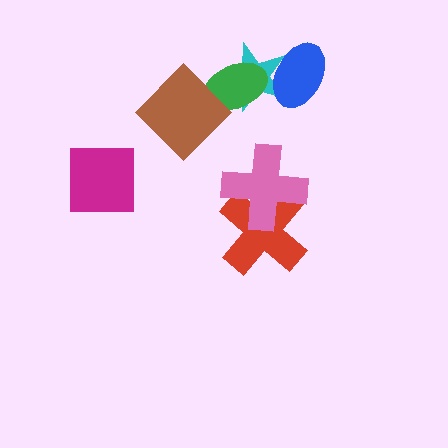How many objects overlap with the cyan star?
2 objects overlap with the cyan star.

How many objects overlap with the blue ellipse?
1 object overlaps with the blue ellipse.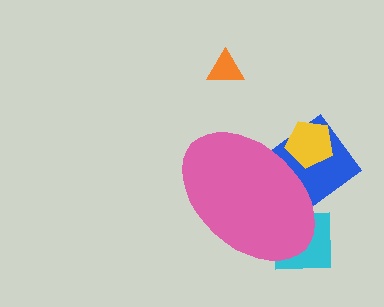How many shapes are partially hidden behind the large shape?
3 shapes are partially hidden.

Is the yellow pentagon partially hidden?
Yes, the yellow pentagon is partially hidden behind the pink ellipse.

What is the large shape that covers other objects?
A pink ellipse.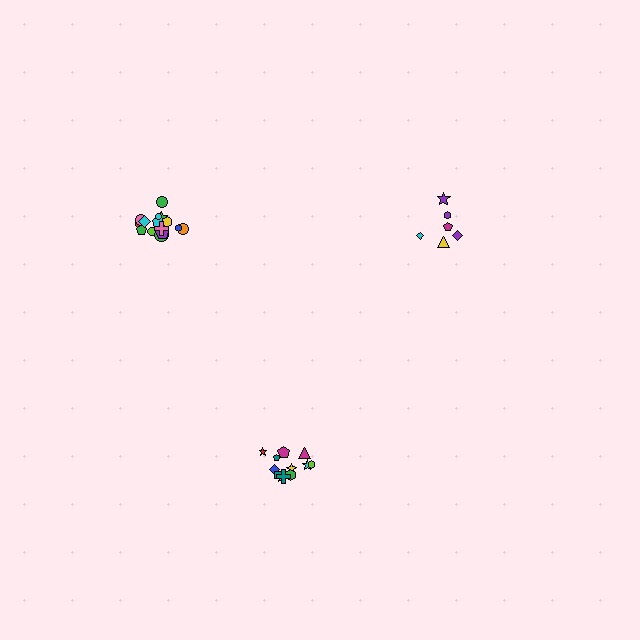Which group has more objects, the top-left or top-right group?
The top-left group.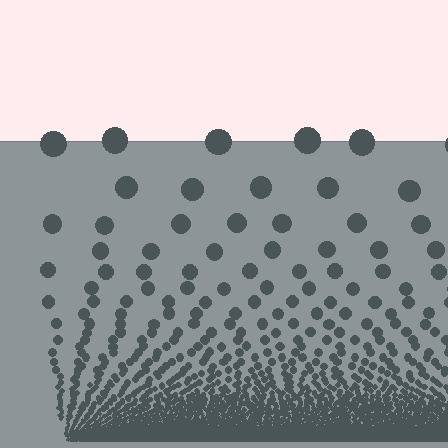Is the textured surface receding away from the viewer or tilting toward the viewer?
The surface appears to tilt toward the viewer. Texture elements get larger and sparser toward the top.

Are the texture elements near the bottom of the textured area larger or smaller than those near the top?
Smaller. The gradient is inverted — elements near the bottom are smaller and denser.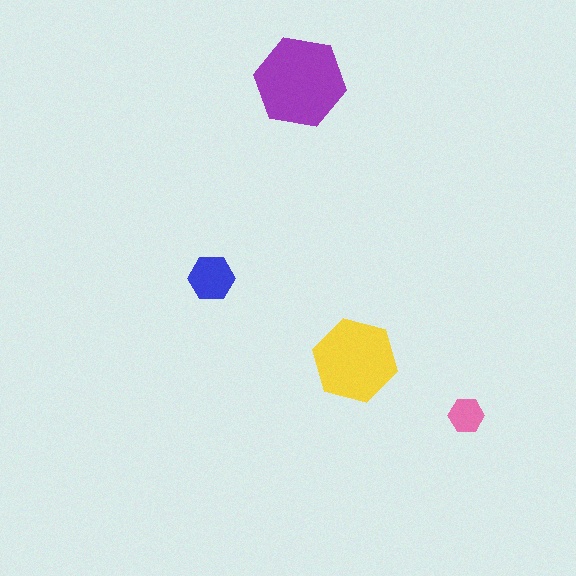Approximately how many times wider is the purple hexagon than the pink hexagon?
About 2.5 times wider.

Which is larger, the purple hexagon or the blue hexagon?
The purple one.